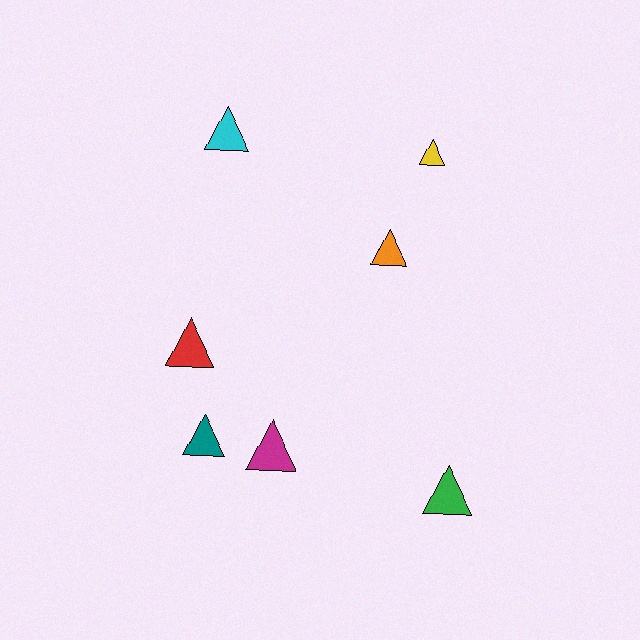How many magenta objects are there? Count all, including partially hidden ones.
There is 1 magenta object.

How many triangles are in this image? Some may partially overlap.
There are 7 triangles.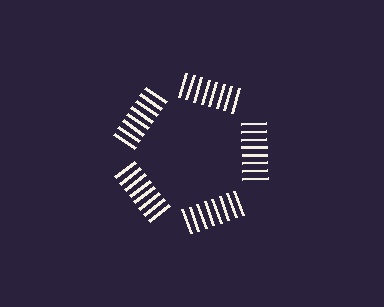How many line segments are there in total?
40 — 8 along each of the 5 edges.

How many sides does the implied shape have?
5 sides — the line-ends trace a pentagon.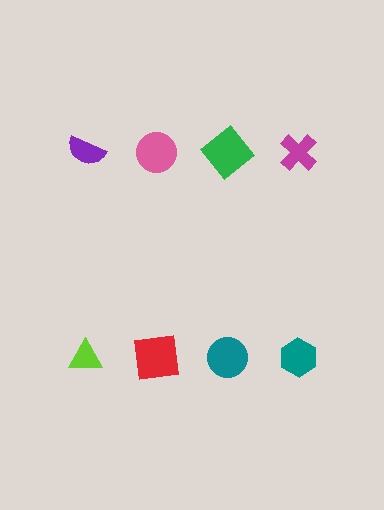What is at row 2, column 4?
A teal hexagon.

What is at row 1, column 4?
A magenta cross.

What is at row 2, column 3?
A teal circle.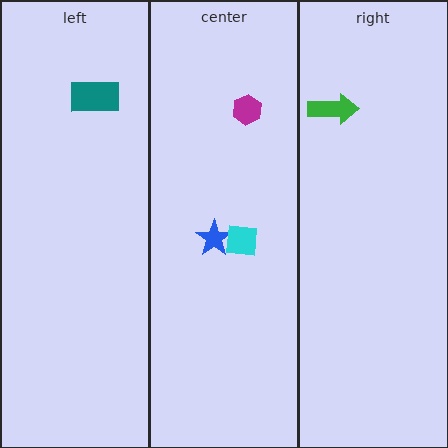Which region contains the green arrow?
The right region.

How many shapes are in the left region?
1.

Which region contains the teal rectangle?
The left region.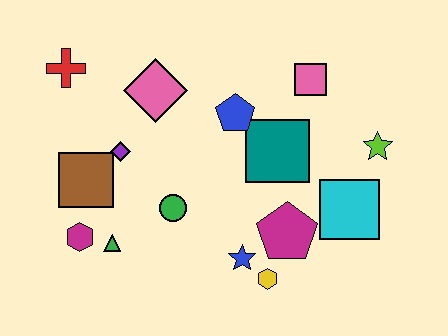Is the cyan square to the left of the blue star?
No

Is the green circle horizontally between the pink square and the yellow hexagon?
No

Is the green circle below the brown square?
Yes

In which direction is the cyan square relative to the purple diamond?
The cyan square is to the right of the purple diamond.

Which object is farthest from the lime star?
The red cross is farthest from the lime star.